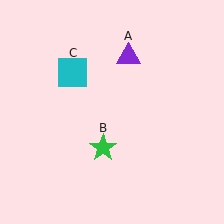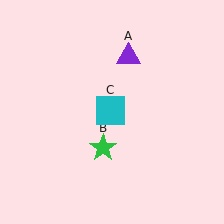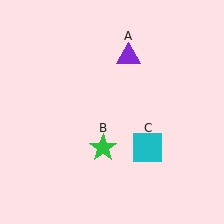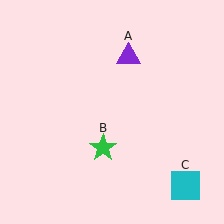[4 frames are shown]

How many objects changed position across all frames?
1 object changed position: cyan square (object C).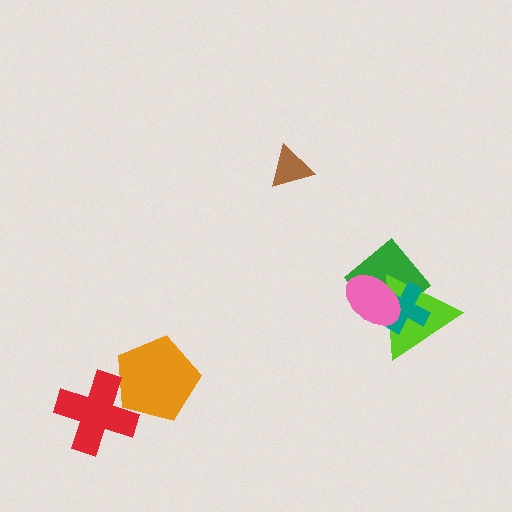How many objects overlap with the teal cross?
3 objects overlap with the teal cross.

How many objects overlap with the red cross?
1 object overlaps with the red cross.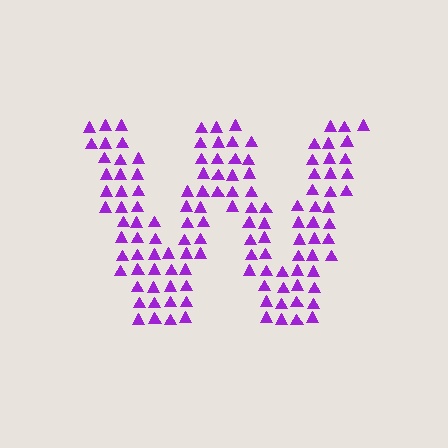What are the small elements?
The small elements are triangles.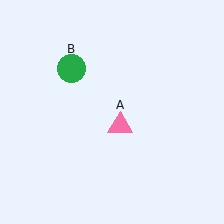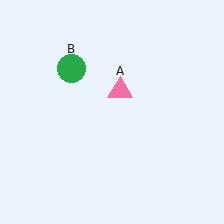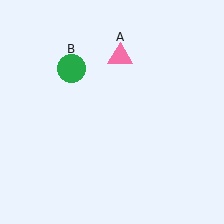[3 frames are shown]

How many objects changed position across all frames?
1 object changed position: pink triangle (object A).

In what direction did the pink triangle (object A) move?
The pink triangle (object A) moved up.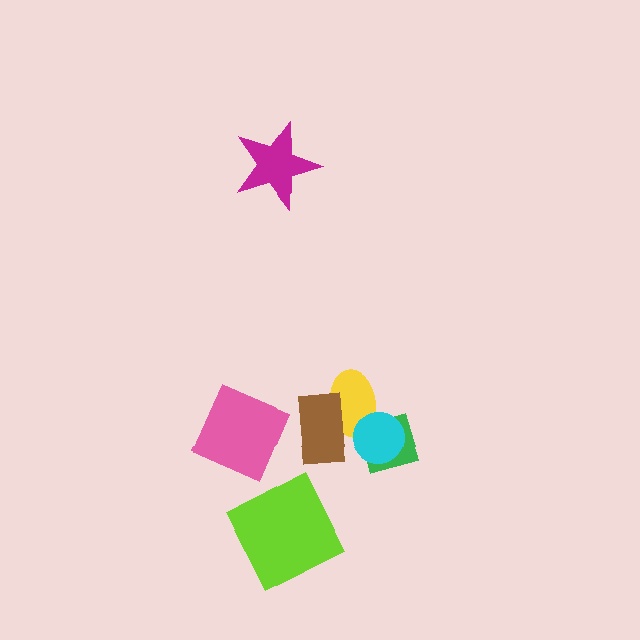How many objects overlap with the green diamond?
2 objects overlap with the green diamond.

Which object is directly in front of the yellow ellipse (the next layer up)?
The green diamond is directly in front of the yellow ellipse.